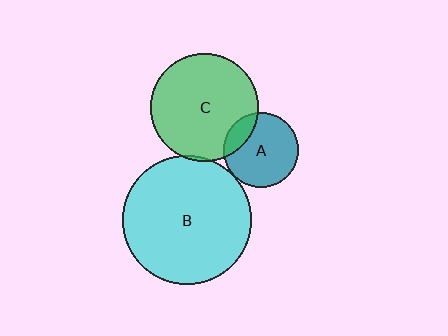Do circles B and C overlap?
Yes.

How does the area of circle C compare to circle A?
Approximately 2.1 times.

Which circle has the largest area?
Circle B (cyan).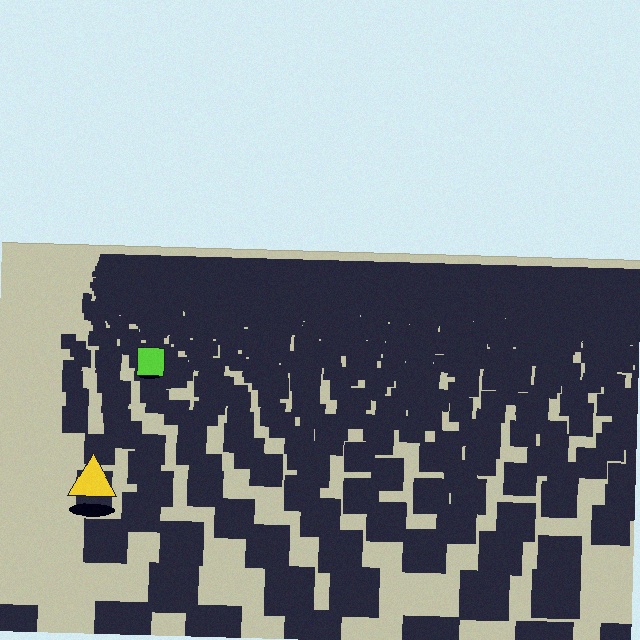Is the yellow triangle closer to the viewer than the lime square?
Yes. The yellow triangle is closer — you can tell from the texture gradient: the ground texture is coarser near it.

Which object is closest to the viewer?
The yellow triangle is closest. The texture marks near it are larger and more spread out.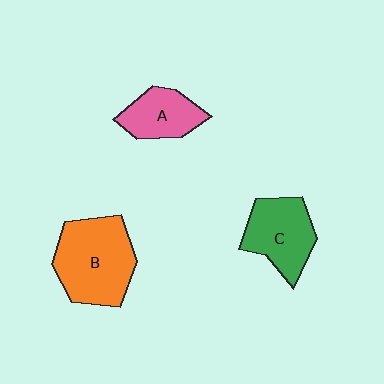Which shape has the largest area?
Shape B (orange).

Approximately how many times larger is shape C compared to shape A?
Approximately 1.3 times.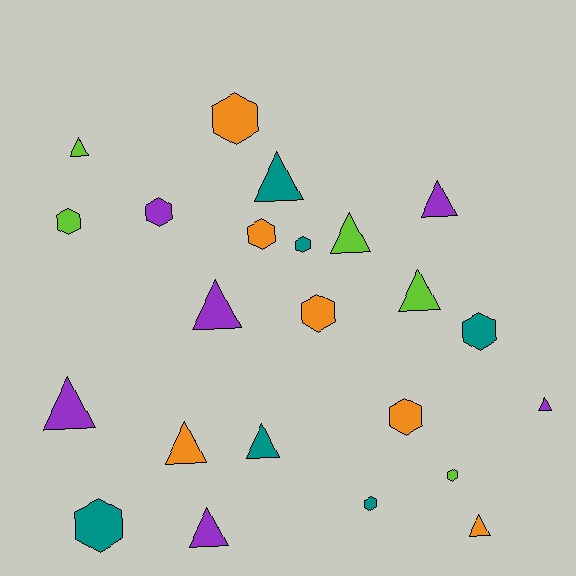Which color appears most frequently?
Orange, with 6 objects.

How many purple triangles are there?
There are 5 purple triangles.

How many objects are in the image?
There are 23 objects.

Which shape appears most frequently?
Triangle, with 12 objects.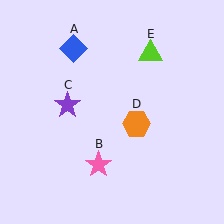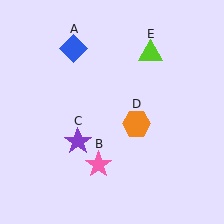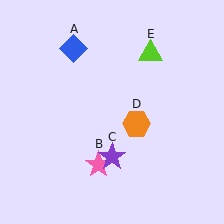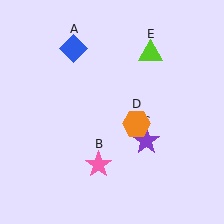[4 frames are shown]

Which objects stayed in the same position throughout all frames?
Blue diamond (object A) and pink star (object B) and orange hexagon (object D) and lime triangle (object E) remained stationary.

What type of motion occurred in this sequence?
The purple star (object C) rotated counterclockwise around the center of the scene.